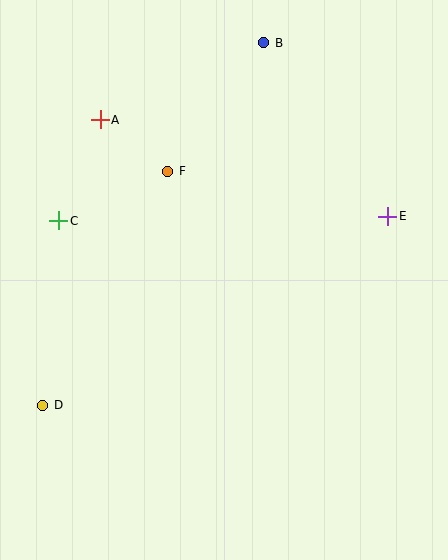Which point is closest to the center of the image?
Point F at (168, 171) is closest to the center.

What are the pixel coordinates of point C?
Point C is at (59, 221).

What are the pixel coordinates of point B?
Point B is at (264, 43).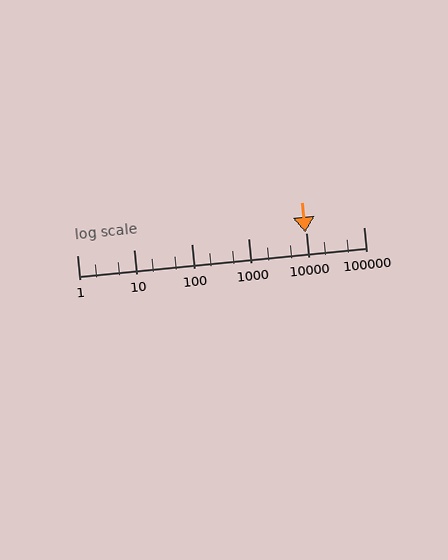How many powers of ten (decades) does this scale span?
The scale spans 5 decades, from 1 to 100000.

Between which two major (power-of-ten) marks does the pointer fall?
The pointer is between 1000 and 10000.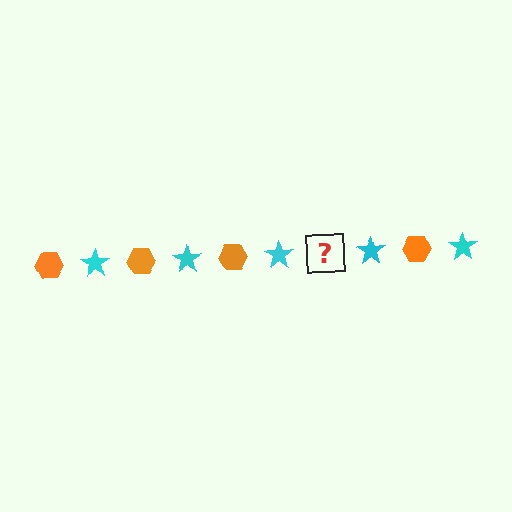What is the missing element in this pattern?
The missing element is an orange hexagon.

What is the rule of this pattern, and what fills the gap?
The rule is that the pattern alternates between orange hexagon and cyan star. The gap should be filled with an orange hexagon.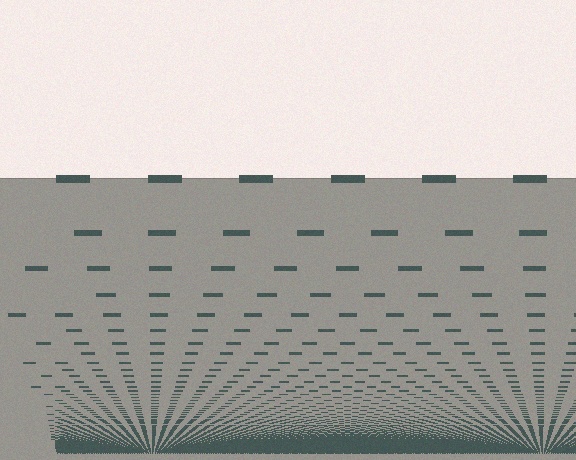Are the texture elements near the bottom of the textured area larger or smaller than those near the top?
Smaller. The gradient is inverted — elements near the bottom are smaller and denser.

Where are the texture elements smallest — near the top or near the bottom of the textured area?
Near the bottom.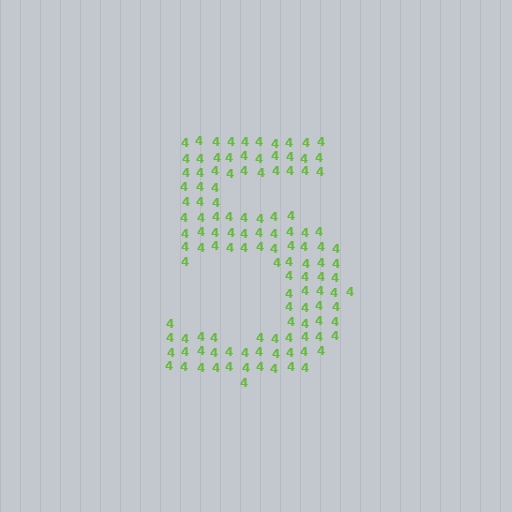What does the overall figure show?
The overall figure shows the digit 5.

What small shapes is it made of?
It is made of small digit 4's.